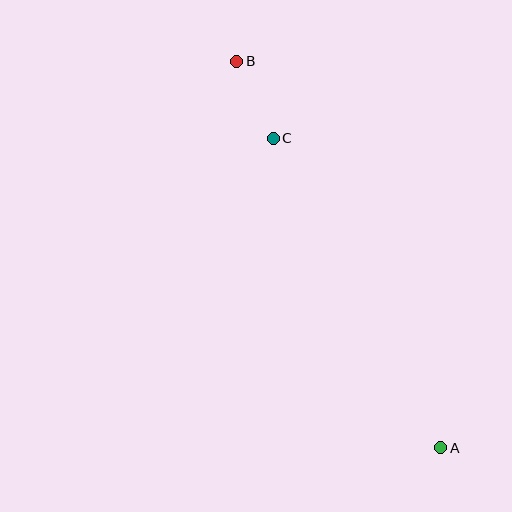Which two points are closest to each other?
Points B and C are closest to each other.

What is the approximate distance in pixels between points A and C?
The distance between A and C is approximately 352 pixels.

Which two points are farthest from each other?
Points A and B are farthest from each other.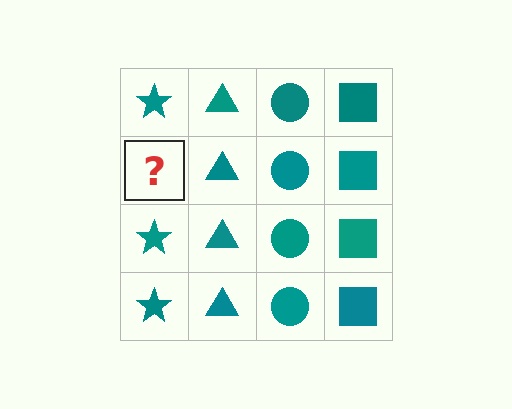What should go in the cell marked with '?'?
The missing cell should contain a teal star.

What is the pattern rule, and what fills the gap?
The rule is that each column has a consistent shape. The gap should be filled with a teal star.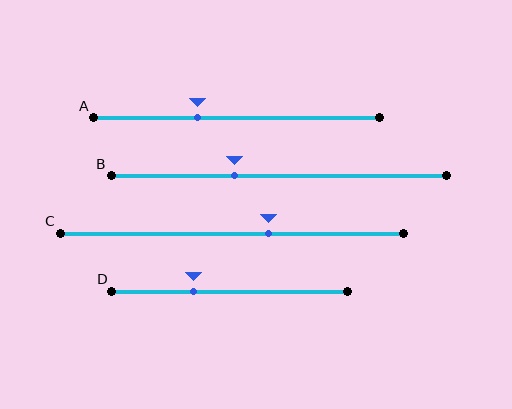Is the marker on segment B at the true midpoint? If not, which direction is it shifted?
No, the marker on segment B is shifted to the left by about 13% of the segment length.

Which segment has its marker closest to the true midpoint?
Segment C has its marker closest to the true midpoint.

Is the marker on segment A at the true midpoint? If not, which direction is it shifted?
No, the marker on segment A is shifted to the left by about 14% of the segment length.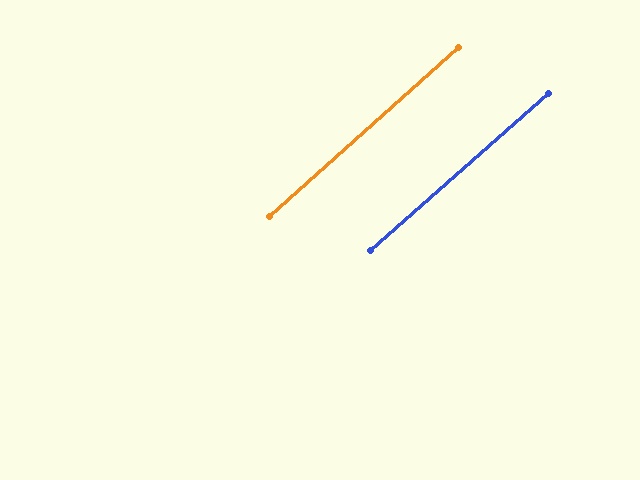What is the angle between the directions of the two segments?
Approximately 0 degrees.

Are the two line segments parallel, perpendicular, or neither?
Parallel — their directions differ by only 0.2°.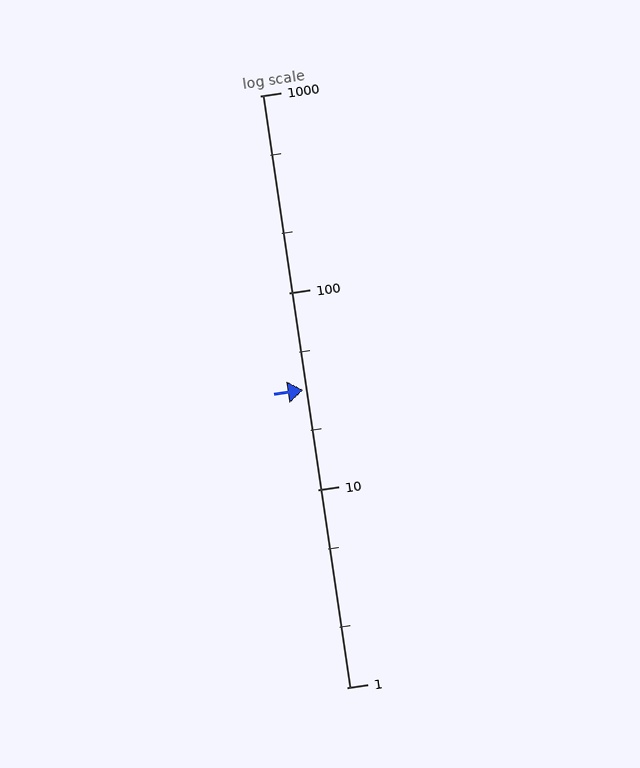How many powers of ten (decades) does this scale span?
The scale spans 3 decades, from 1 to 1000.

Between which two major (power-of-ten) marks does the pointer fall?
The pointer is between 10 and 100.